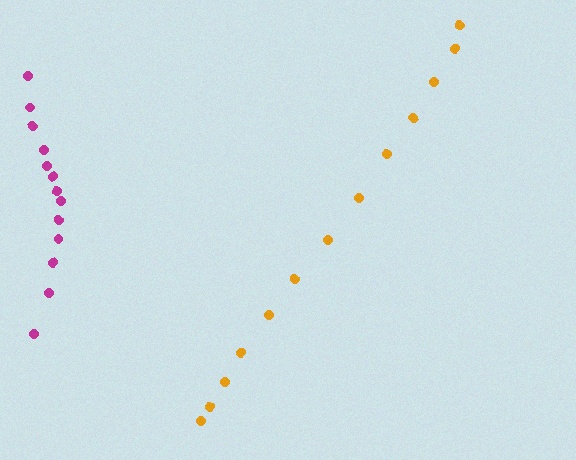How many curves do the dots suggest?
There are 2 distinct paths.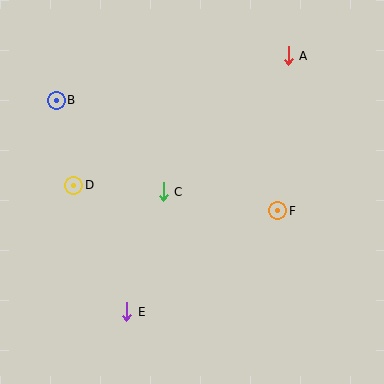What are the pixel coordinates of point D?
Point D is at (74, 186).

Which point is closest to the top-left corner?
Point B is closest to the top-left corner.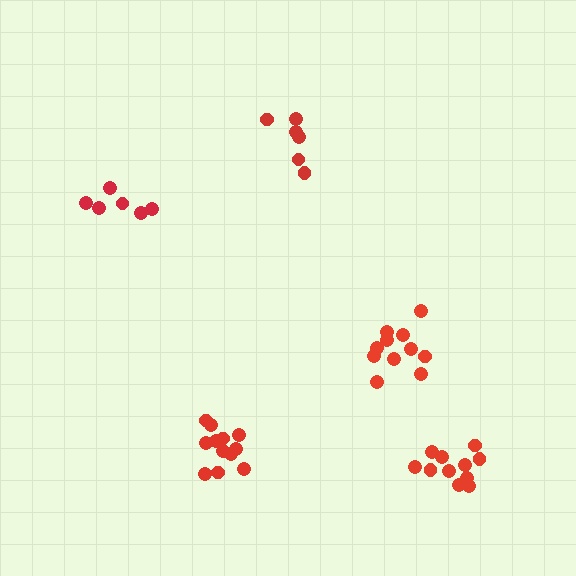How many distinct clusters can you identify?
There are 5 distinct clusters.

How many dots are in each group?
Group 1: 6 dots, Group 2: 11 dots, Group 3: 11 dots, Group 4: 6 dots, Group 5: 12 dots (46 total).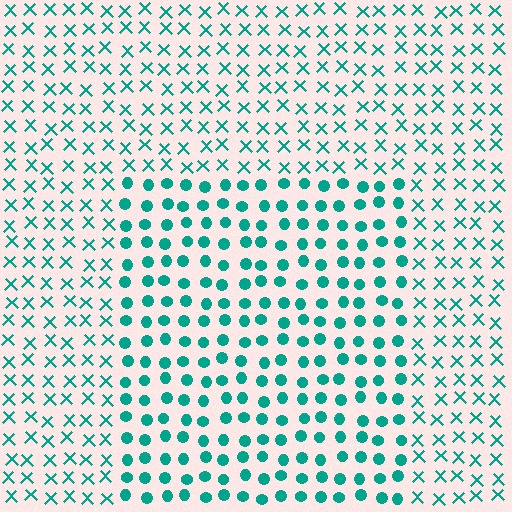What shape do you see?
I see a rectangle.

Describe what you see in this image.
The image is filled with small teal elements arranged in a uniform grid. A rectangle-shaped region contains circles, while the surrounding area contains X marks. The boundary is defined purely by the change in element shape.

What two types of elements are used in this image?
The image uses circles inside the rectangle region and X marks outside it.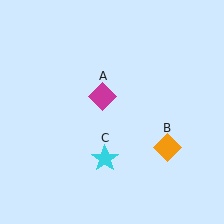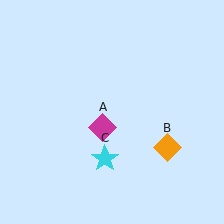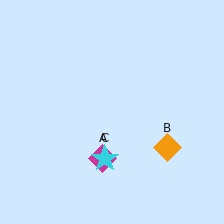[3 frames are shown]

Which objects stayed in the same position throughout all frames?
Orange diamond (object B) and cyan star (object C) remained stationary.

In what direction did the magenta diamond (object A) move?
The magenta diamond (object A) moved down.